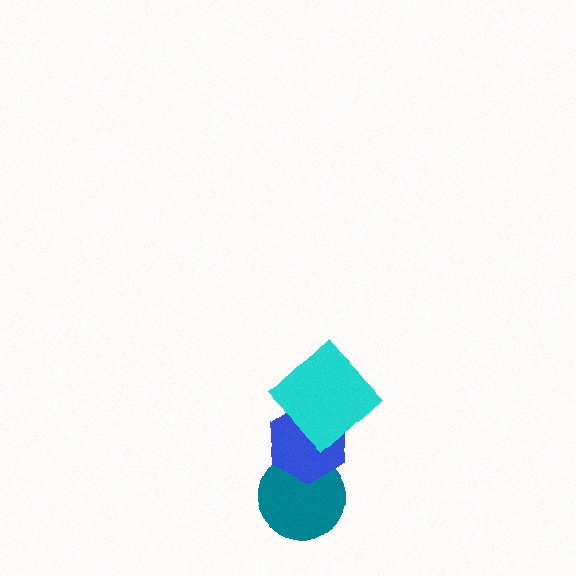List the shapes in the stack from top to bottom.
From top to bottom: the cyan diamond, the blue hexagon, the teal circle.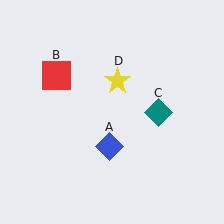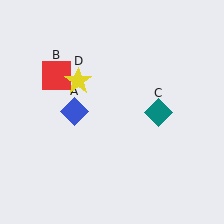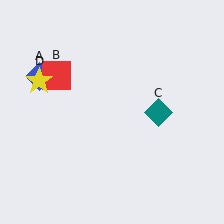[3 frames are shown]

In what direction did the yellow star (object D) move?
The yellow star (object D) moved left.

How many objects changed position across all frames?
2 objects changed position: blue diamond (object A), yellow star (object D).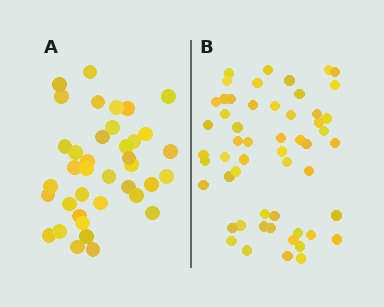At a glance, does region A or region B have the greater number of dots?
Region B (the right region) has more dots.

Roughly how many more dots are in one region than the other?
Region B has approximately 15 more dots than region A.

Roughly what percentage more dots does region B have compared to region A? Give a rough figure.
About 40% more.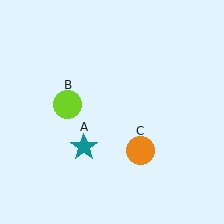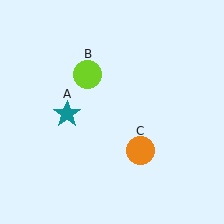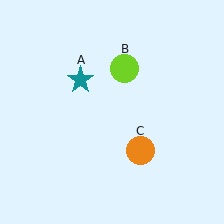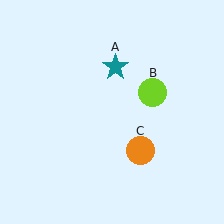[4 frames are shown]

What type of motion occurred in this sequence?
The teal star (object A), lime circle (object B) rotated clockwise around the center of the scene.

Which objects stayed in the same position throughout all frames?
Orange circle (object C) remained stationary.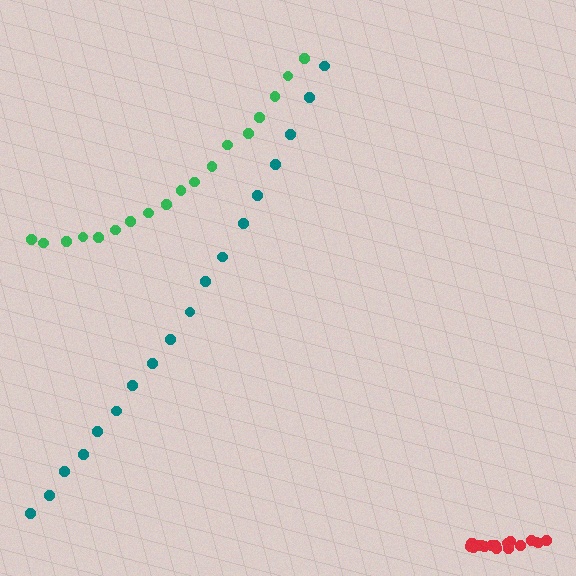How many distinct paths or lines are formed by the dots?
There are 3 distinct paths.